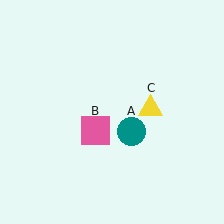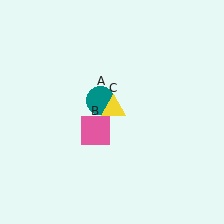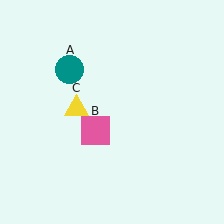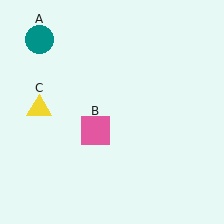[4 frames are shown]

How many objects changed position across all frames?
2 objects changed position: teal circle (object A), yellow triangle (object C).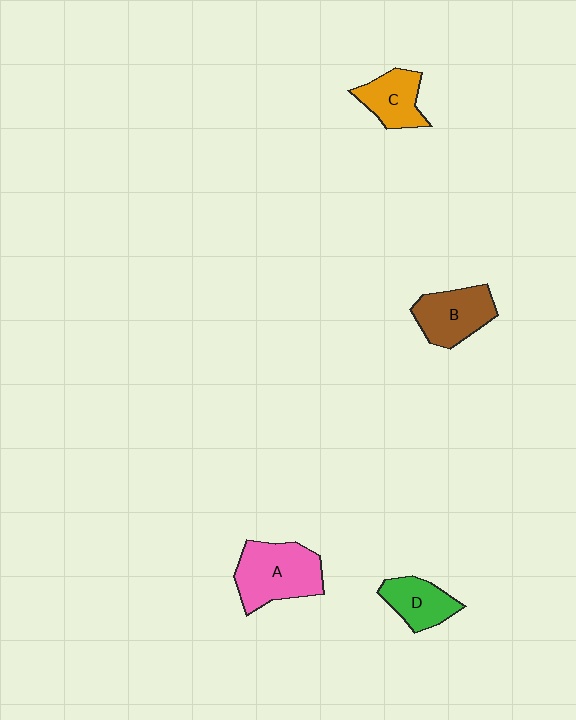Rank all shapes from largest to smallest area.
From largest to smallest: A (pink), B (brown), C (orange), D (green).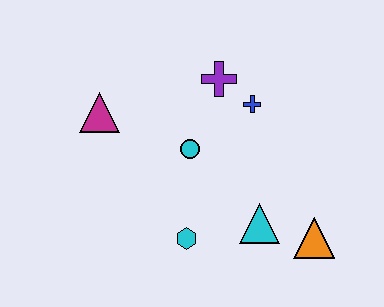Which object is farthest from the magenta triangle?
The orange triangle is farthest from the magenta triangle.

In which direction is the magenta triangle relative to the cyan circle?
The magenta triangle is to the left of the cyan circle.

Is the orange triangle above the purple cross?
No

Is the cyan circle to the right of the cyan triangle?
No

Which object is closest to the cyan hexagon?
The cyan triangle is closest to the cyan hexagon.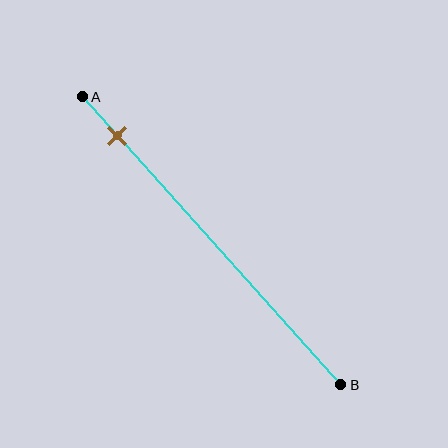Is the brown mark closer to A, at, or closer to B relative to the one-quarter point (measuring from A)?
The brown mark is closer to point A than the one-quarter point of segment AB.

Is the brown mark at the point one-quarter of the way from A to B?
No, the mark is at about 15% from A, not at the 25% one-quarter point.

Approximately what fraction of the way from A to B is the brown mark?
The brown mark is approximately 15% of the way from A to B.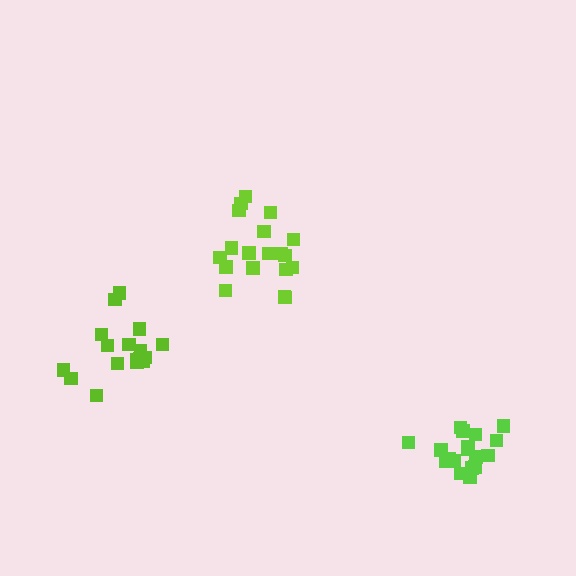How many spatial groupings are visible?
There are 3 spatial groupings.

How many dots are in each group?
Group 1: 20 dots, Group 2: 17 dots, Group 3: 18 dots (55 total).